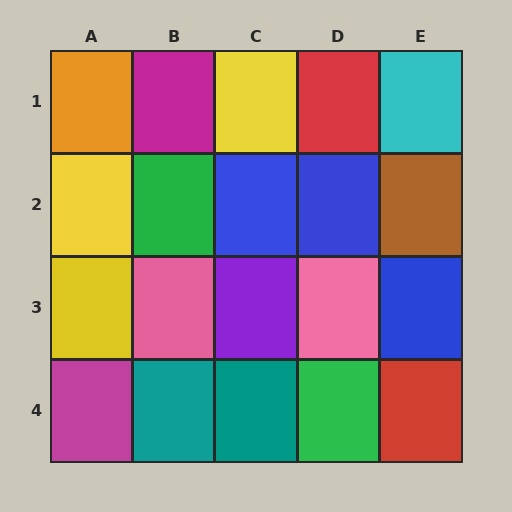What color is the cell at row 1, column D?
Red.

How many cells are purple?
1 cell is purple.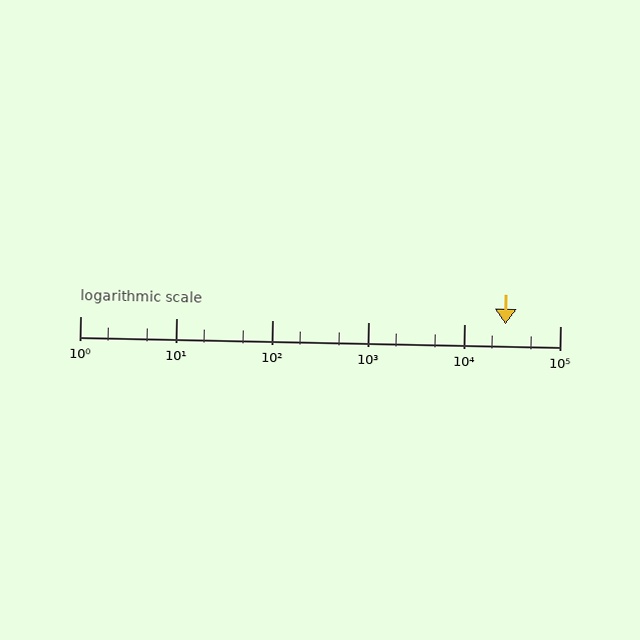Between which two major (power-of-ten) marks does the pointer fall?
The pointer is between 10000 and 100000.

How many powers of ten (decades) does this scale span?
The scale spans 5 decades, from 1 to 100000.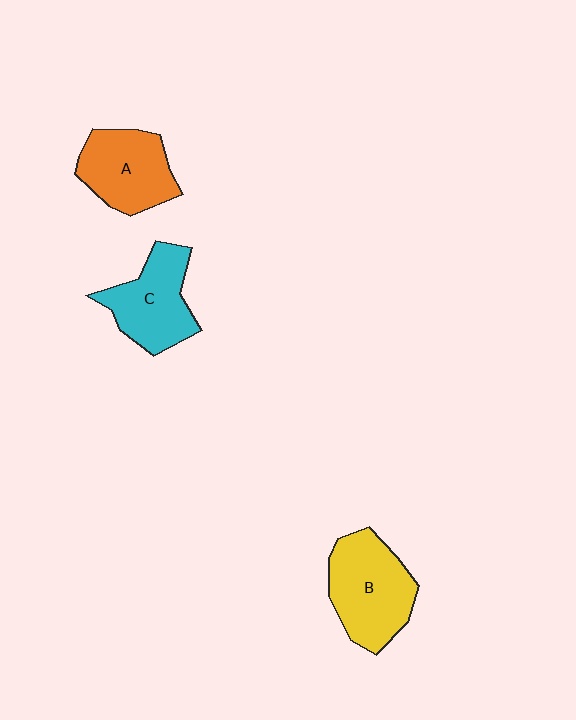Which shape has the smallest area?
Shape A (orange).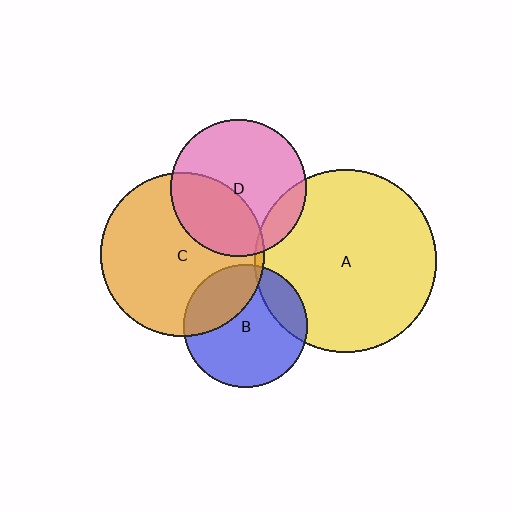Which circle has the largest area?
Circle A (yellow).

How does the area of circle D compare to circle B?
Approximately 1.2 times.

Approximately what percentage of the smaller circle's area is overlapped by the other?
Approximately 5%.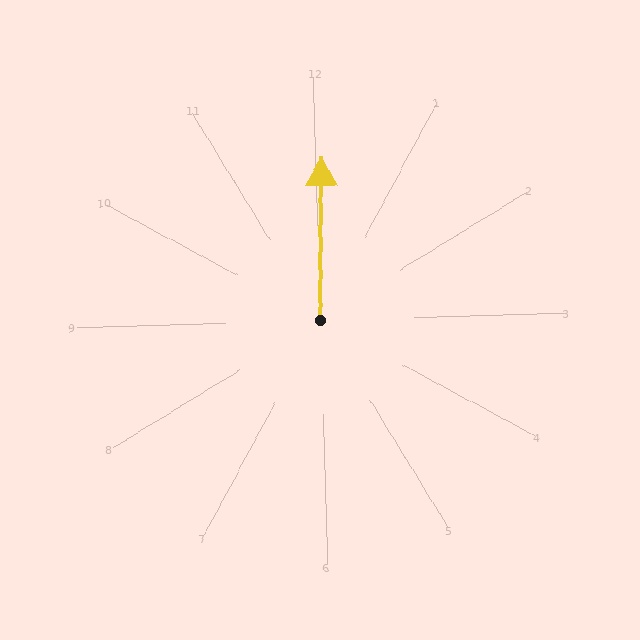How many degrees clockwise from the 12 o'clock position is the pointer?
Approximately 2 degrees.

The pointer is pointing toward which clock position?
Roughly 12 o'clock.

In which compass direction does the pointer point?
North.